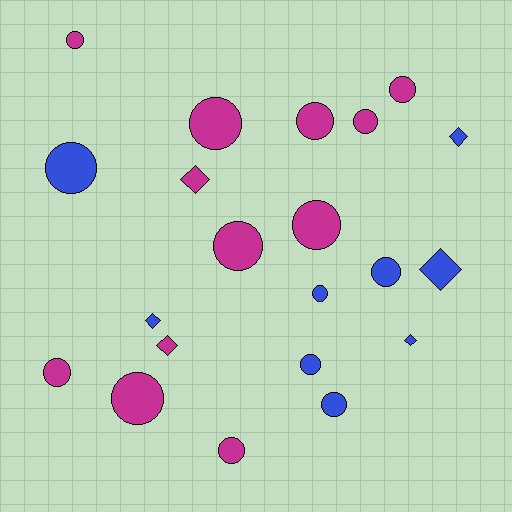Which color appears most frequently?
Magenta, with 12 objects.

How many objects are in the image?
There are 21 objects.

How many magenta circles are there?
There are 10 magenta circles.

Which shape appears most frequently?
Circle, with 15 objects.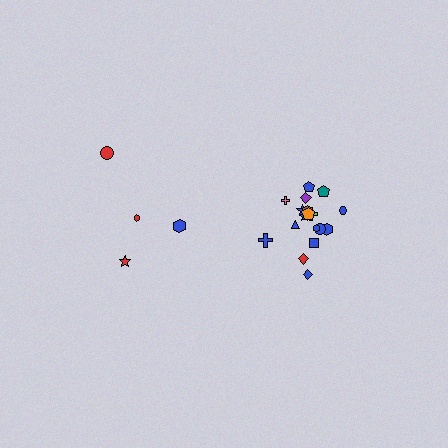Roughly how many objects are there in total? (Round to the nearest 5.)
Roughly 20 objects in total.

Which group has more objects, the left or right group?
The right group.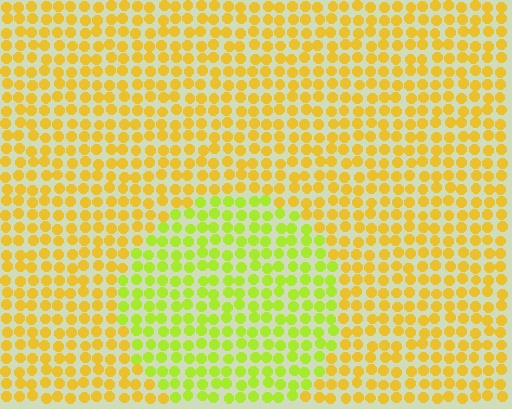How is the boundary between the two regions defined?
The boundary is defined purely by a slight shift in hue (about 35 degrees). Spacing, size, and orientation are identical on both sides.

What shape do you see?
I see a circle.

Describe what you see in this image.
The image is filled with small yellow elements in a uniform arrangement. A circle-shaped region is visible where the elements are tinted to a slightly different hue, forming a subtle color boundary.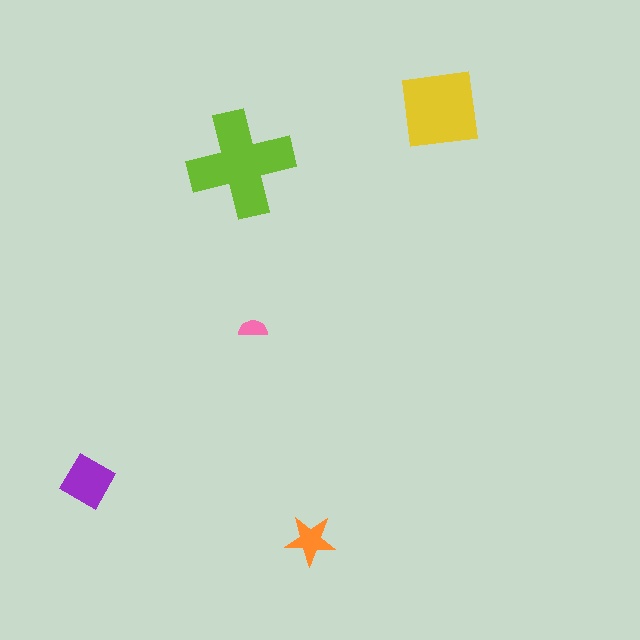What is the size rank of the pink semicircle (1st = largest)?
5th.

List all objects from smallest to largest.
The pink semicircle, the orange star, the purple diamond, the yellow square, the lime cross.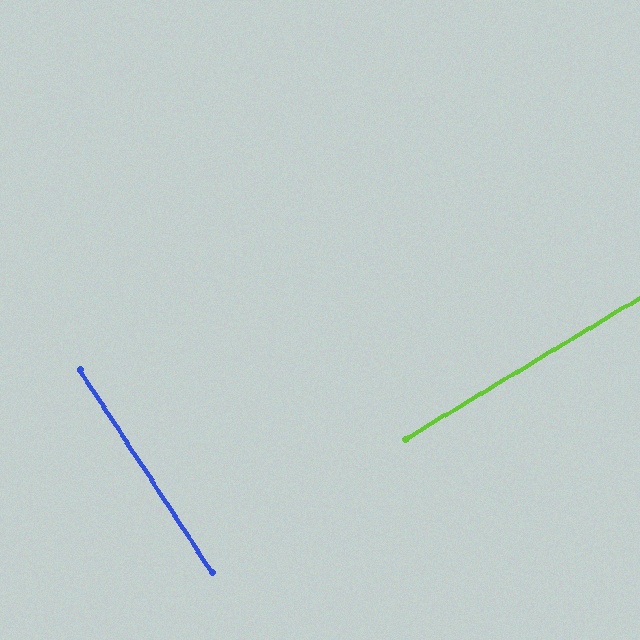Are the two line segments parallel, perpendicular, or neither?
Perpendicular — they meet at approximately 88°.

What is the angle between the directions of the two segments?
Approximately 88 degrees.